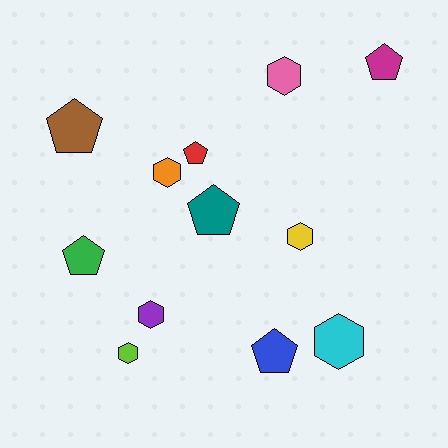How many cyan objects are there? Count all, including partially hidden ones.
There is 1 cyan object.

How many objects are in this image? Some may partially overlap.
There are 12 objects.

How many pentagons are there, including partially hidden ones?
There are 6 pentagons.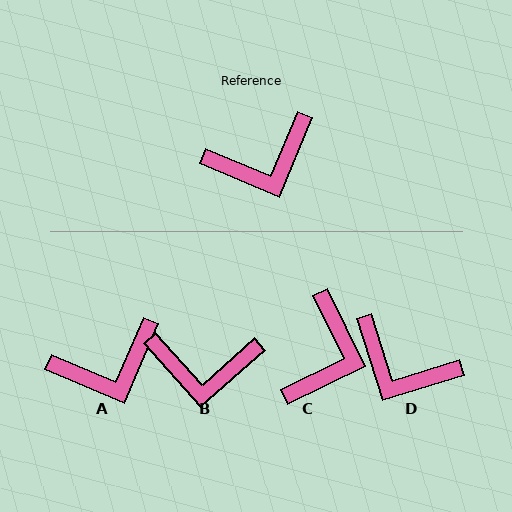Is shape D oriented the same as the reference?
No, it is off by about 50 degrees.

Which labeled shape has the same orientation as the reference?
A.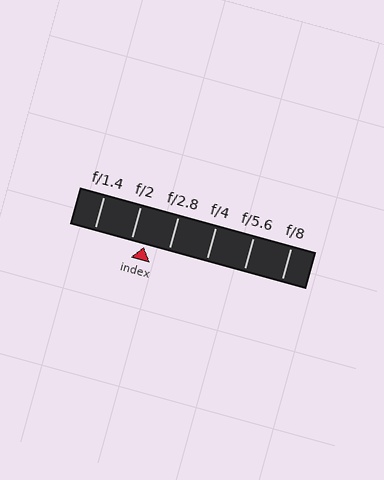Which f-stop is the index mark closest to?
The index mark is closest to f/2.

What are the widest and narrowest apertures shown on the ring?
The widest aperture shown is f/1.4 and the narrowest is f/8.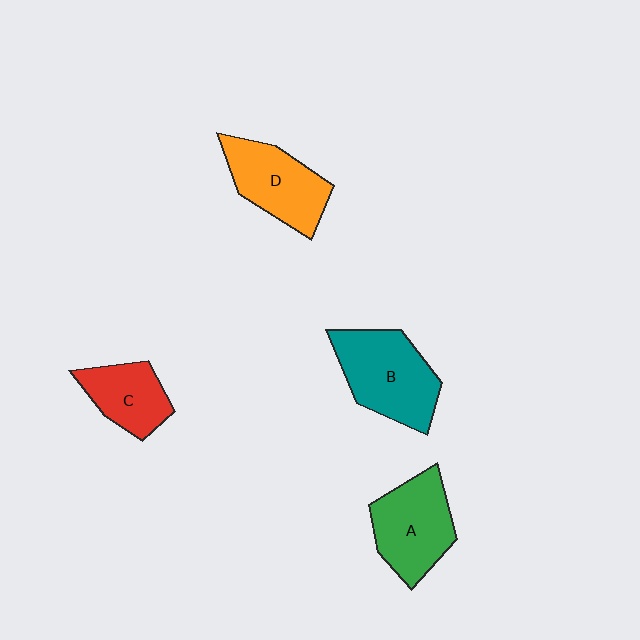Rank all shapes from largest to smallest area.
From largest to smallest: B (teal), A (green), D (orange), C (red).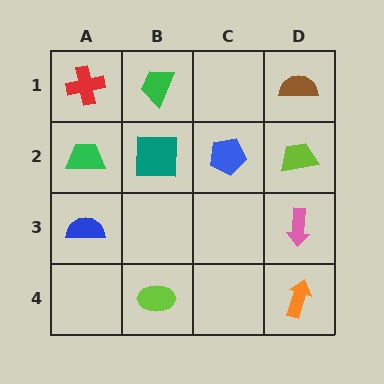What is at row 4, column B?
A lime ellipse.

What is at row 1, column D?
A brown semicircle.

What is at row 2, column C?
A blue pentagon.